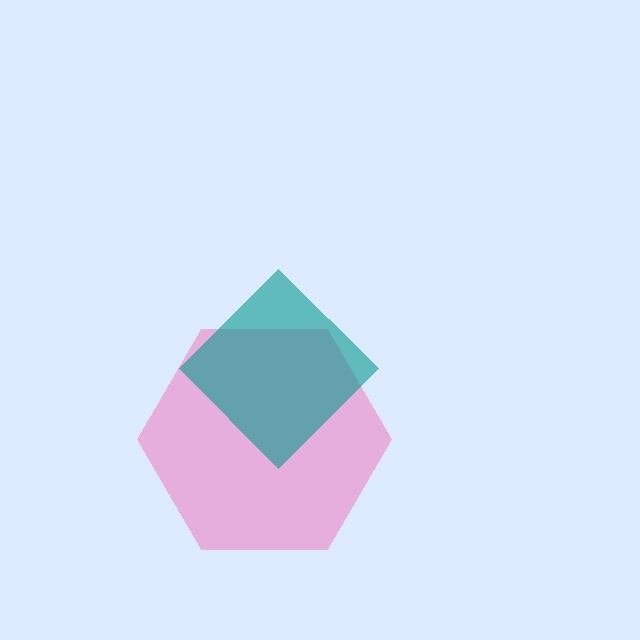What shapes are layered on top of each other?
The layered shapes are: a pink hexagon, a teal diamond.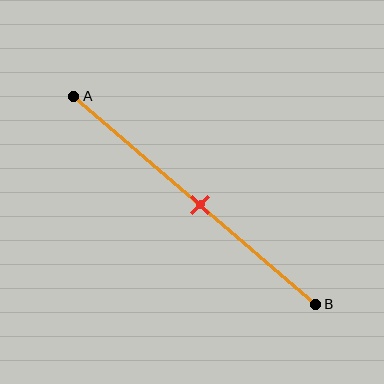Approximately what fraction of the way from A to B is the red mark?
The red mark is approximately 50% of the way from A to B.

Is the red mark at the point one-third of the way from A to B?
No, the mark is at about 50% from A, not at the 33% one-third point.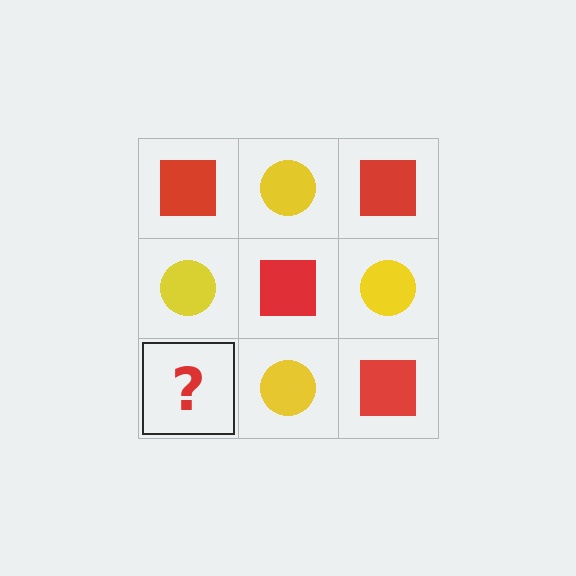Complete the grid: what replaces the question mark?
The question mark should be replaced with a red square.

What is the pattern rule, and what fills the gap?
The rule is that it alternates red square and yellow circle in a checkerboard pattern. The gap should be filled with a red square.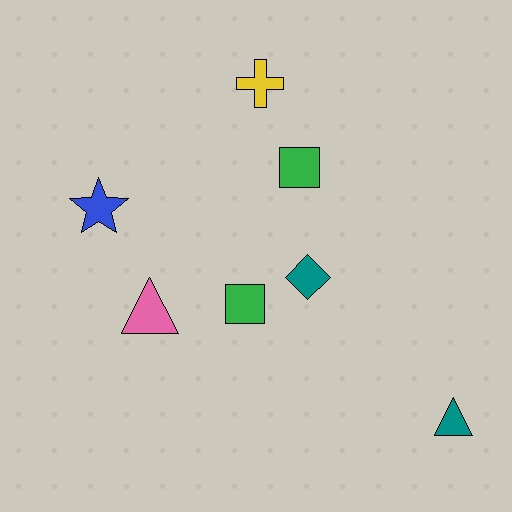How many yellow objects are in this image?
There is 1 yellow object.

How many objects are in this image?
There are 7 objects.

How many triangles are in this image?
There are 2 triangles.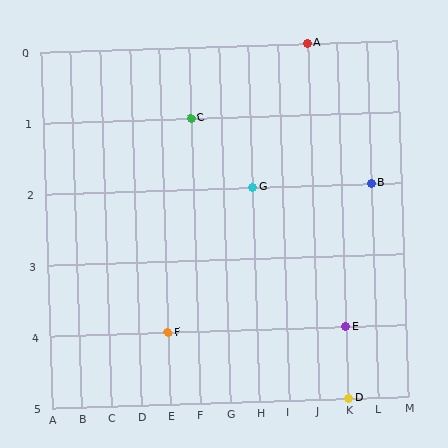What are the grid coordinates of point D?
Point D is at grid coordinates (K, 5).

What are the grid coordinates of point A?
Point A is at grid coordinates (J, 0).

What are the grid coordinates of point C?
Point C is at grid coordinates (F, 1).